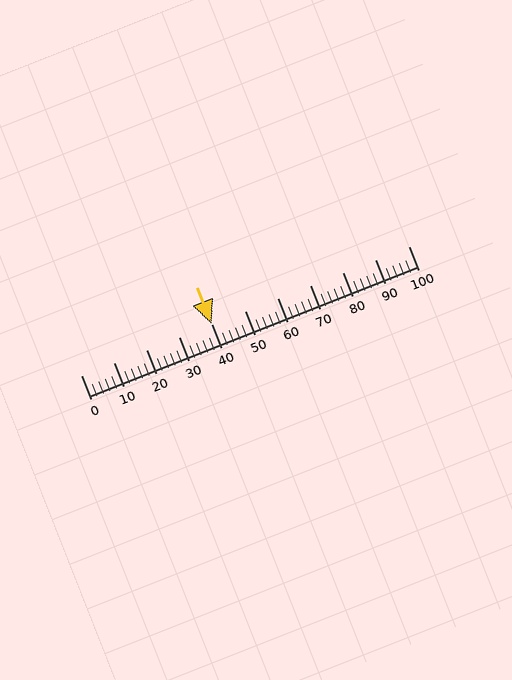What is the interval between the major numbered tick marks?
The major tick marks are spaced 10 units apart.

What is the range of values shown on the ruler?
The ruler shows values from 0 to 100.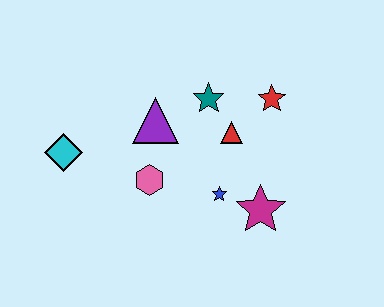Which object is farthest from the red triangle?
The cyan diamond is farthest from the red triangle.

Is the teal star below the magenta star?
No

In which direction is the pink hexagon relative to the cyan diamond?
The pink hexagon is to the right of the cyan diamond.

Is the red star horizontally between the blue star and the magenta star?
No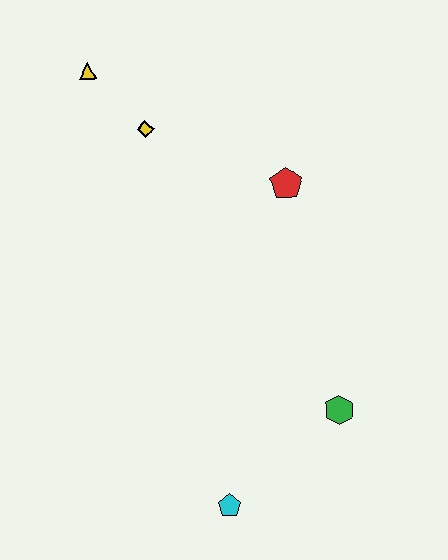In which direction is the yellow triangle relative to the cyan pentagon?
The yellow triangle is above the cyan pentagon.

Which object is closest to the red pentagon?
The yellow diamond is closest to the red pentagon.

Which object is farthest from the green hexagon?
The yellow triangle is farthest from the green hexagon.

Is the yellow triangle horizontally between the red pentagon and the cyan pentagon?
No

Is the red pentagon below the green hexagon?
No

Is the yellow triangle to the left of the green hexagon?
Yes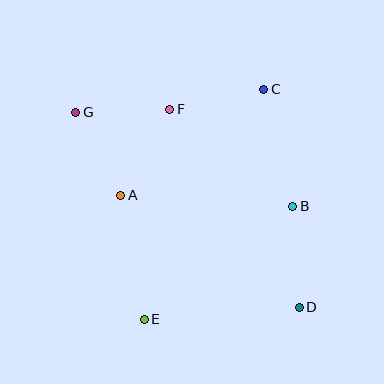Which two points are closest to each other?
Points F and G are closest to each other.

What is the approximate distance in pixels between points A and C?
The distance between A and C is approximately 178 pixels.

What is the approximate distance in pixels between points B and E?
The distance between B and E is approximately 187 pixels.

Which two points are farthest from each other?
Points D and G are farthest from each other.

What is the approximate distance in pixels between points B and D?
The distance between B and D is approximately 101 pixels.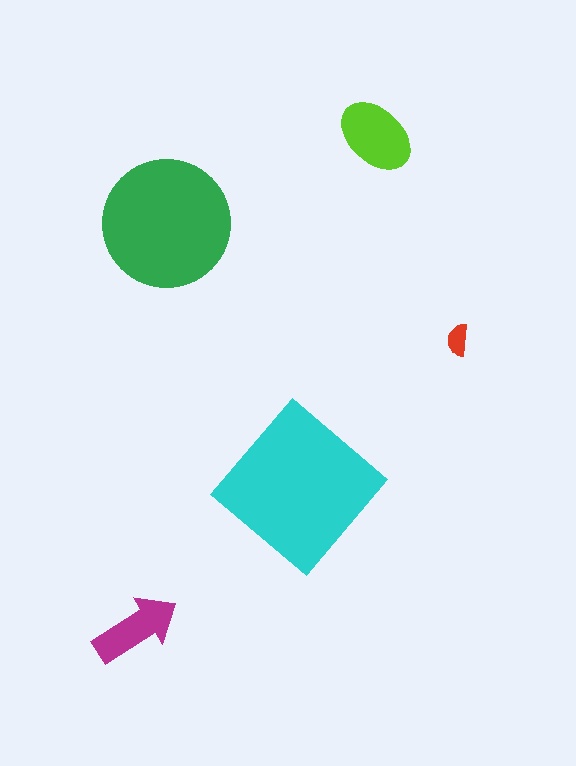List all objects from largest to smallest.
The cyan diamond, the green circle, the lime ellipse, the magenta arrow, the red semicircle.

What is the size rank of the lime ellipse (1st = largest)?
3rd.